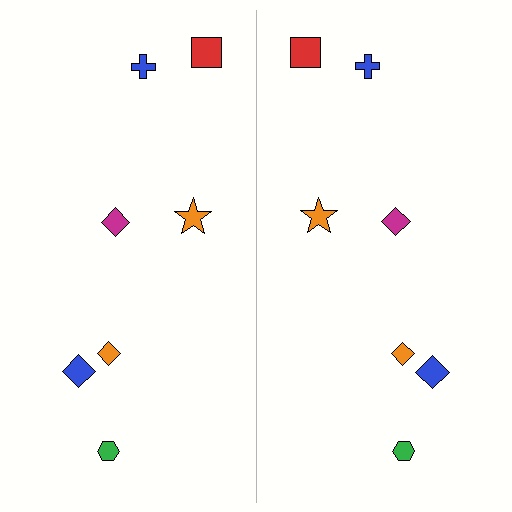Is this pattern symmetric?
Yes, this pattern has bilateral (reflection) symmetry.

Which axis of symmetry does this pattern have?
The pattern has a vertical axis of symmetry running through the center of the image.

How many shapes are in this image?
There are 14 shapes in this image.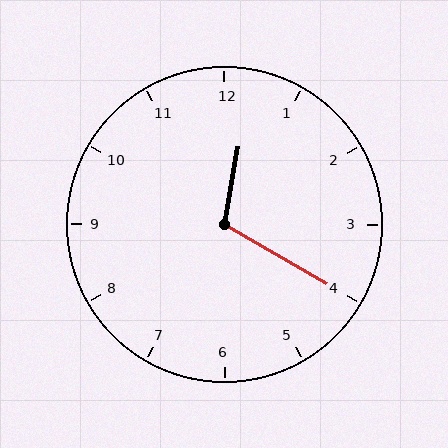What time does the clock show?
12:20.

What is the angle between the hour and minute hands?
Approximately 110 degrees.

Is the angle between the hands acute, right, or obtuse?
It is obtuse.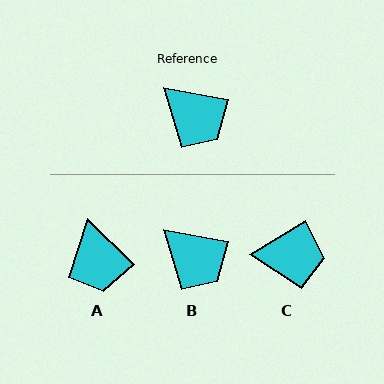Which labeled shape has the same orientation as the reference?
B.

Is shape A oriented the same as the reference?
No, it is off by about 34 degrees.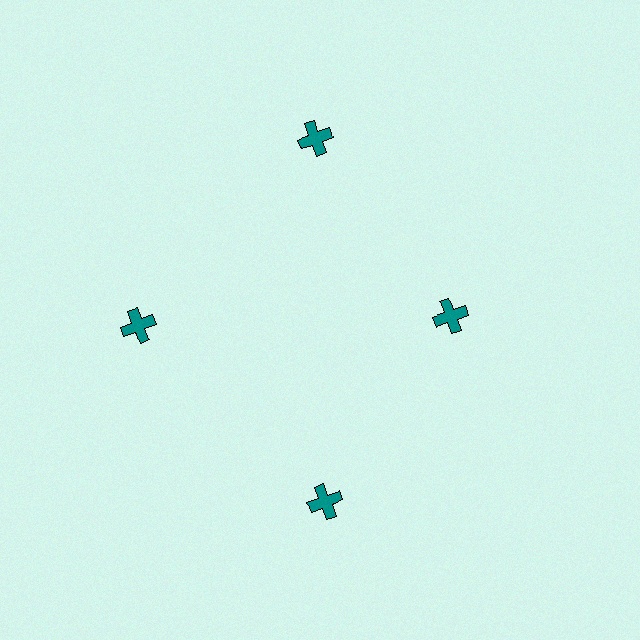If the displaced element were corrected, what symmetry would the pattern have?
It would have 4-fold rotational symmetry — the pattern would map onto itself every 90 degrees.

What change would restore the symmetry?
The symmetry would be restored by moving it outward, back onto the ring so that all 4 crosses sit at equal angles and equal distance from the center.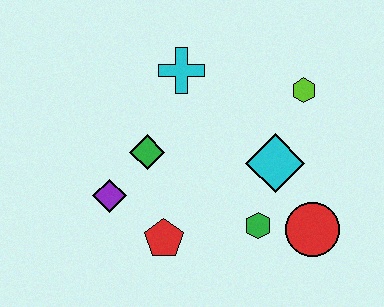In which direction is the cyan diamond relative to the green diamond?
The cyan diamond is to the right of the green diamond.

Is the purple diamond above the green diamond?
No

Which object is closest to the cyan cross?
The green diamond is closest to the cyan cross.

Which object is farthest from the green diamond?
The red circle is farthest from the green diamond.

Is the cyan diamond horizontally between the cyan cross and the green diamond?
No